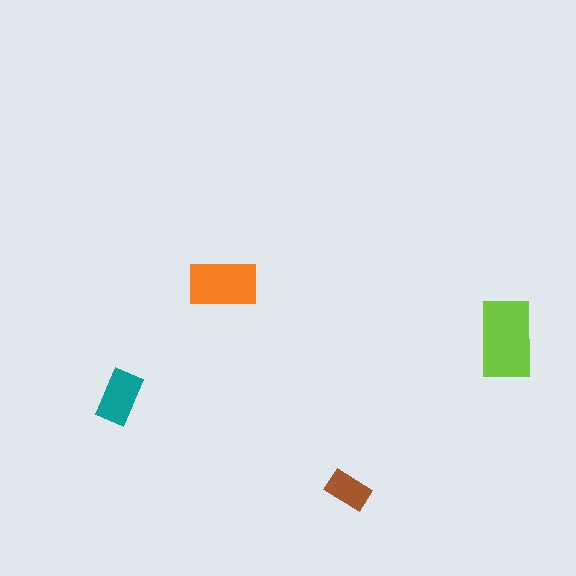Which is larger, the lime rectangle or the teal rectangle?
The lime one.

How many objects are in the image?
There are 4 objects in the image.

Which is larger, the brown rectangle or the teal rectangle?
The teal one.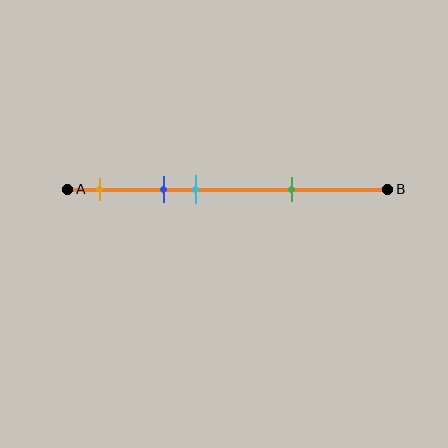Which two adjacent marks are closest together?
The blue and cyan marks are the closest adjacent pair.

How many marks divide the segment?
There are 4 marks dividing the segment.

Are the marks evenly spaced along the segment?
No, the marks are not evenly spaced.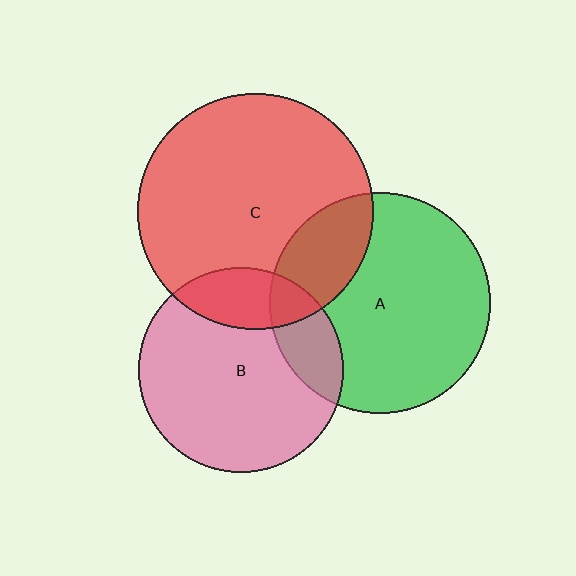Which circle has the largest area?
Circle C (red).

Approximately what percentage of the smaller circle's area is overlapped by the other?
Approximately 20%.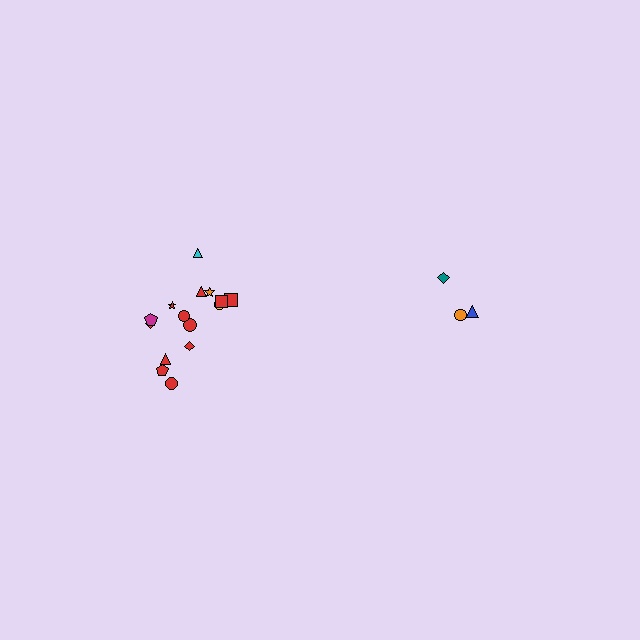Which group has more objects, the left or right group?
The left group.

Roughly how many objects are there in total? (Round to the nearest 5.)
Roughly 20 objects in total.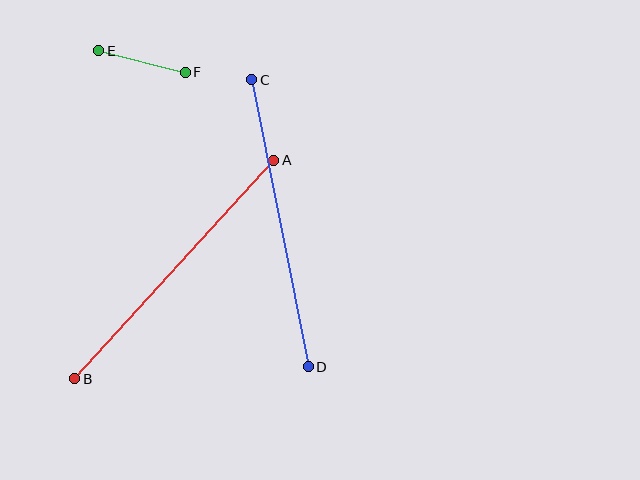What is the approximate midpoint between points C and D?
The midpoint is at approximately (280, 223) pixels.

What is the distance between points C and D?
The distance is approximately 292 pixels.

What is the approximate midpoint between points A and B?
The midpoint is at approximately (174, 270) pixels.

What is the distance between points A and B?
The distance is approximately 296 pixels.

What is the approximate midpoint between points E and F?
The midpoint is at approximately (142, 61) pixels.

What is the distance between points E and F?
The distance is approximately 89 pixels.